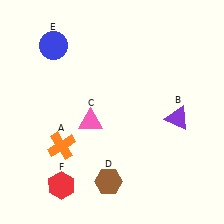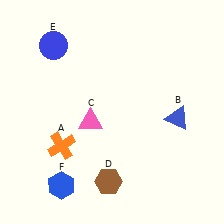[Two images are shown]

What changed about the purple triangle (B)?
In Image 1, B is purple. In Image 2, it changed to blue.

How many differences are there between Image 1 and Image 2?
There are 2 differences between the two images.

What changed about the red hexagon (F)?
In Image 1, F is red. In Image 2, it changed to blue.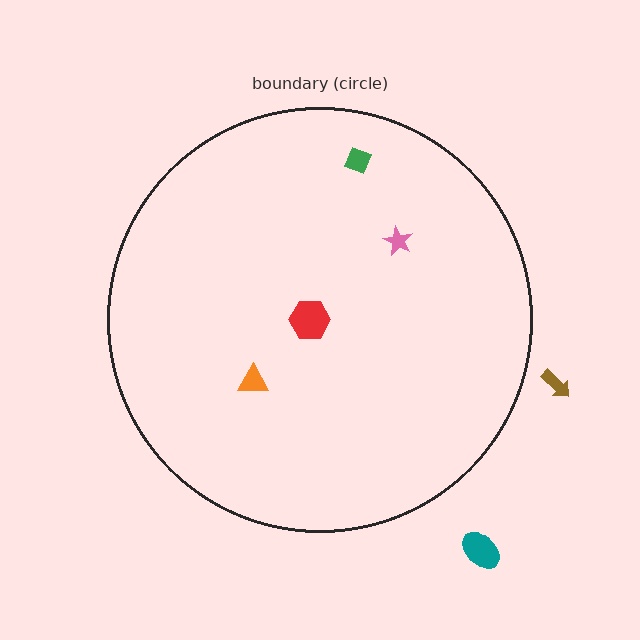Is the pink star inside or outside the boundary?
Inside.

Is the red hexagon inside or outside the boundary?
Inside.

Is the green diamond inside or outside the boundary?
Inside.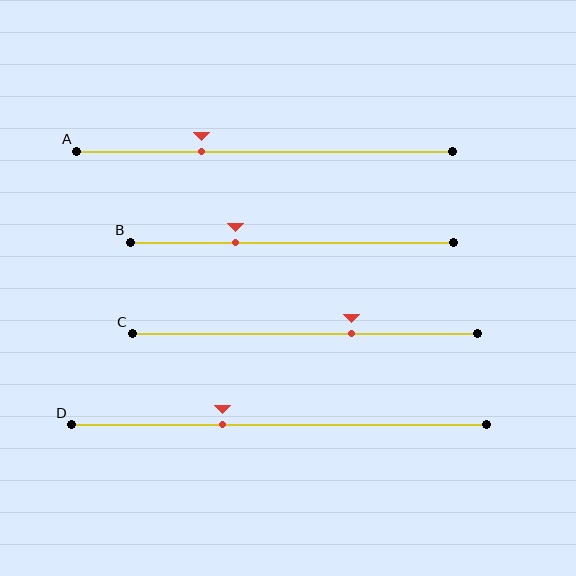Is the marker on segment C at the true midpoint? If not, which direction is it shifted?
No, the marker on segment C is shifted to the right by about 13% of the segment length.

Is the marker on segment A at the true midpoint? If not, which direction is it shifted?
No, the marker on segment A is shifted to the left by about 17% of the segment length.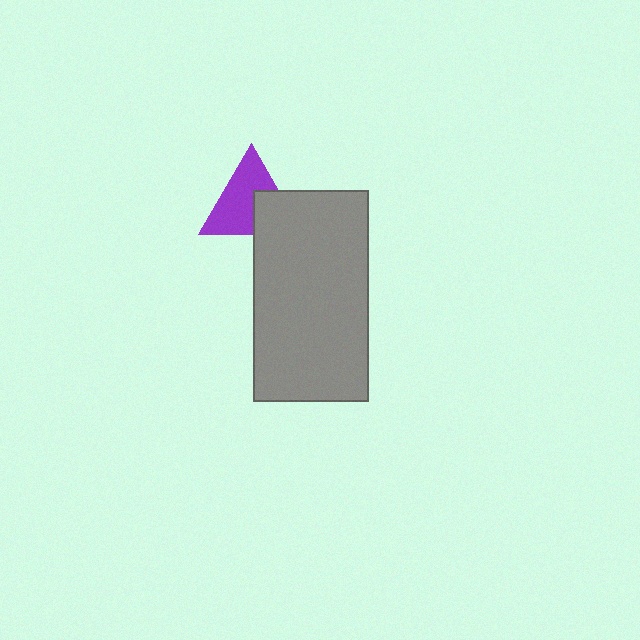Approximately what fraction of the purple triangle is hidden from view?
Roughly 35% of the purple triangle is hidden behind the gray rectangle.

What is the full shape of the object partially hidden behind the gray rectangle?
The partially hidden object is a purple triangle.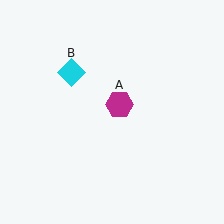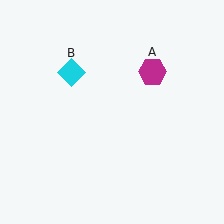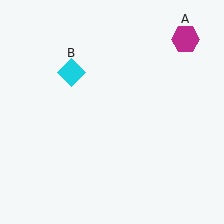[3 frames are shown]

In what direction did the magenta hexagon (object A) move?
The magenta hexagon (object A) moved up and to the right.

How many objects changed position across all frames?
1 object changed position: magenta hexagon (object A).